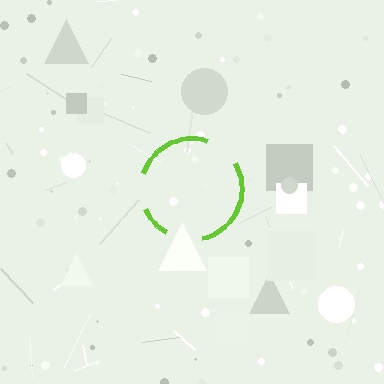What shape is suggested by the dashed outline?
The dashed outline suggests a circle.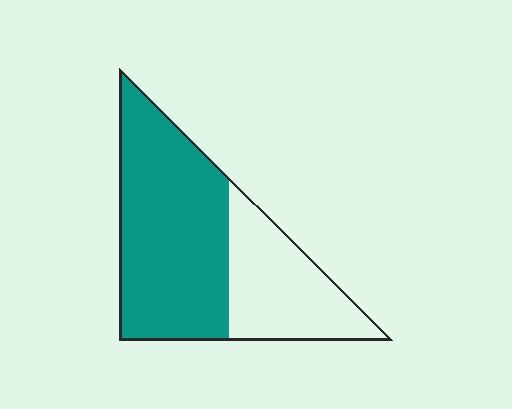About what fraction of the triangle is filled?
About five eighths (5/8).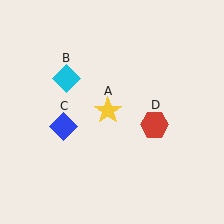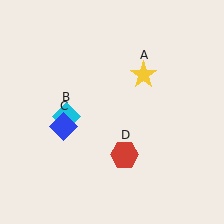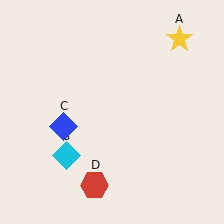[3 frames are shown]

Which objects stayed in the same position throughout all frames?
Blue diamond (object C) remained stationary.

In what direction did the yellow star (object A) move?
The yellow star (object A) moved up and to the right.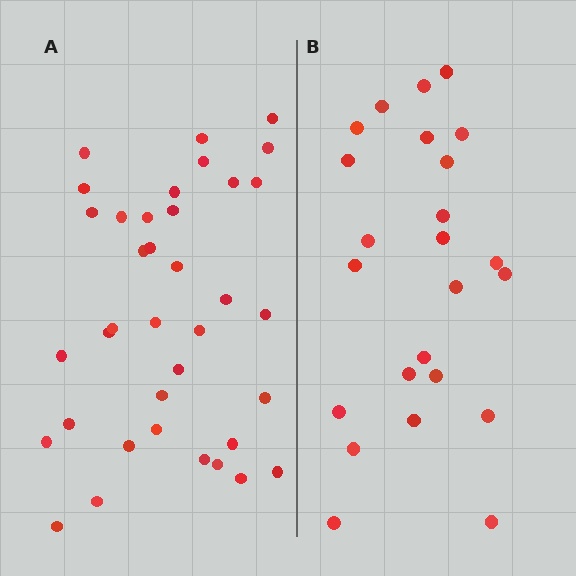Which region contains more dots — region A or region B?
Region A (the left region) has more dots.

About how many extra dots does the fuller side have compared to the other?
Region A has approximately 15 more dots than region B.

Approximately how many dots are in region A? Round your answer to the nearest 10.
About 40 dots. (The exact count is 37, which rounds to 40.)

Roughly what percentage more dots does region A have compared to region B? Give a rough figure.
About 55% more.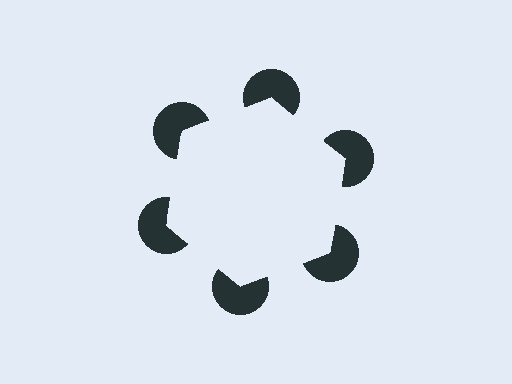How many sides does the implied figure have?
6 sides.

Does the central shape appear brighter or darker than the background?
It typically appears slightly brighter than the background, even though no actual brightness change is drawn.